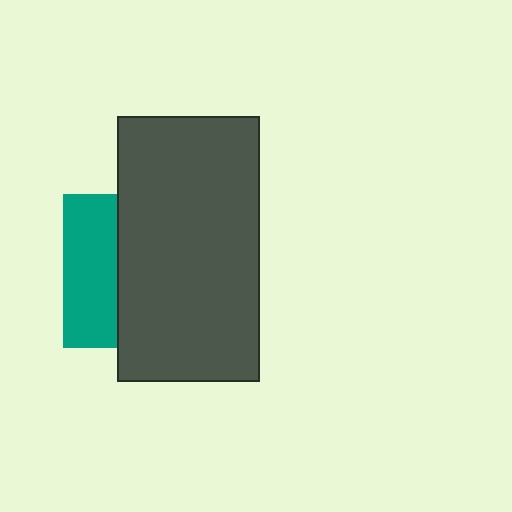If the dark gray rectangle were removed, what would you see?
You would see the complete teal square.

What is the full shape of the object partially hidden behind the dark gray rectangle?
The partially hidden object is a teal square.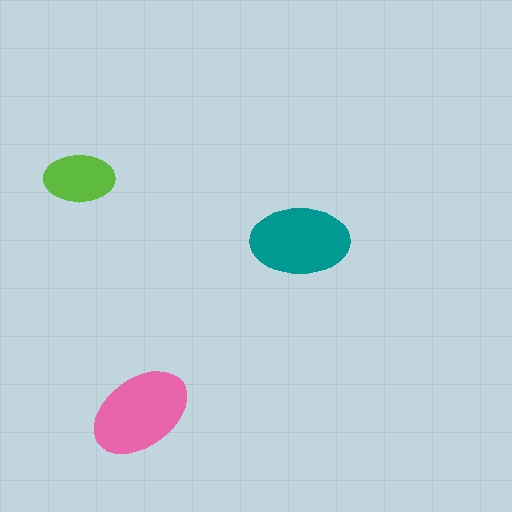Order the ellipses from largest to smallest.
the pink one, the teal one, the lime one.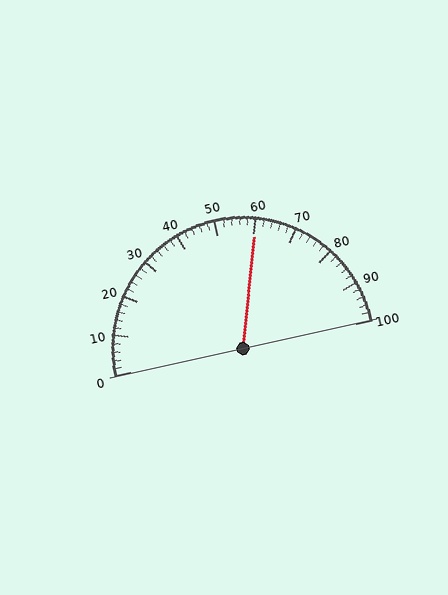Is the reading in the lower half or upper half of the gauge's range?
The reading is in the upper half of the range (0 to 100).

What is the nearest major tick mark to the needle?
The nearest major tick mark is 60.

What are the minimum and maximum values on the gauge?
The gauge ranges from 0 to 100.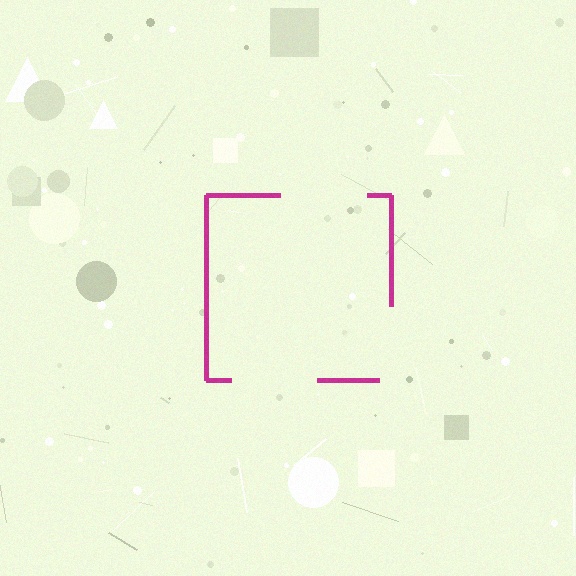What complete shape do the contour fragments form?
The contour fragments form a square.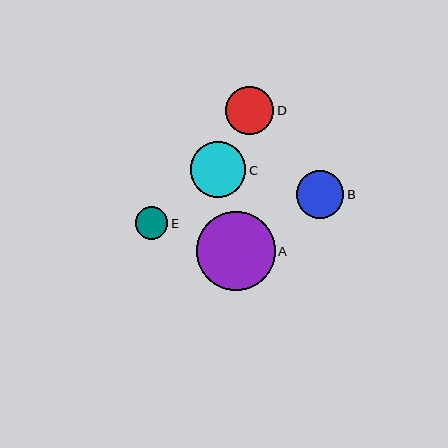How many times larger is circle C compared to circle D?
Circle C is approximately 1.2 times the size of circle D.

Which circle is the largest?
Circle A is the largest with a size of approximately 78 pixels.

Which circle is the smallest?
Circle E is the smallest with a size of approximately 33 pixels.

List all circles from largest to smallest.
From largest to smallest: A, C, D, B, E.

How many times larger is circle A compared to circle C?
Circle A is approximately 1.4 times the size of circle C.